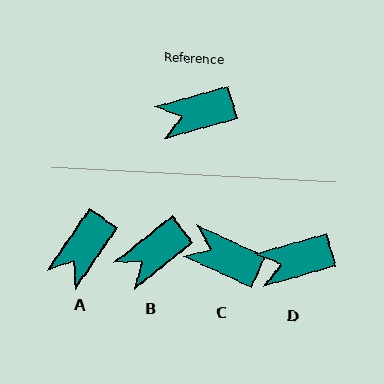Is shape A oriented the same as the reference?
No, it is off by about 40 degrees.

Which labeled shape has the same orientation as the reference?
D.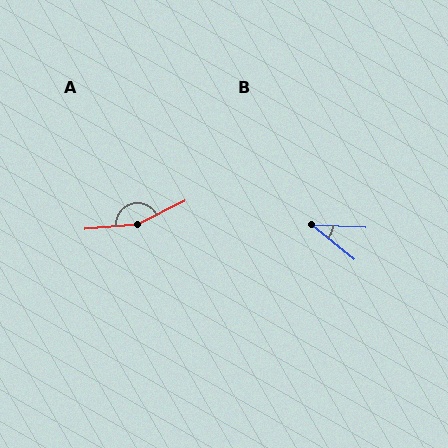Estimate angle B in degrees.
Approximately 37 degrees.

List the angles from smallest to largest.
B (37°), A (159°).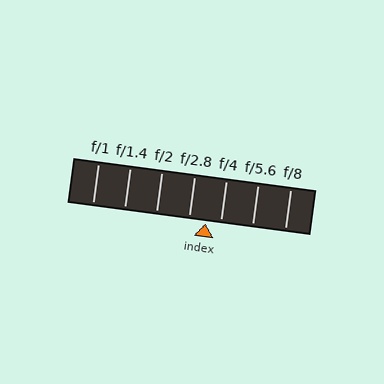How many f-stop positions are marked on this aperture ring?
There are 7 f-stop positions marked.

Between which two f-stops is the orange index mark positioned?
The index mark is between f/2.8 and f/4.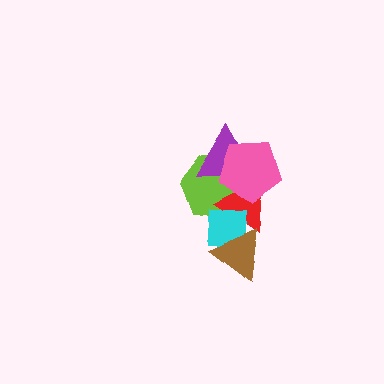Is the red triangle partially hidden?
Yes, it is partially covered by another shape.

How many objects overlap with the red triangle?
5 objects overlap with the red triangle.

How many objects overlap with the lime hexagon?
4 objects overlap with the lime hexagon.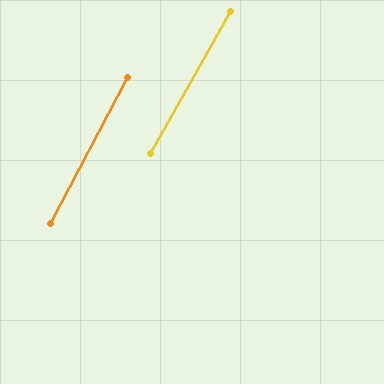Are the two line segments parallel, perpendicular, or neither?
Parallel — their directions differ by only 1.3°.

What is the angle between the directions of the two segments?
Approximately 1 degree.